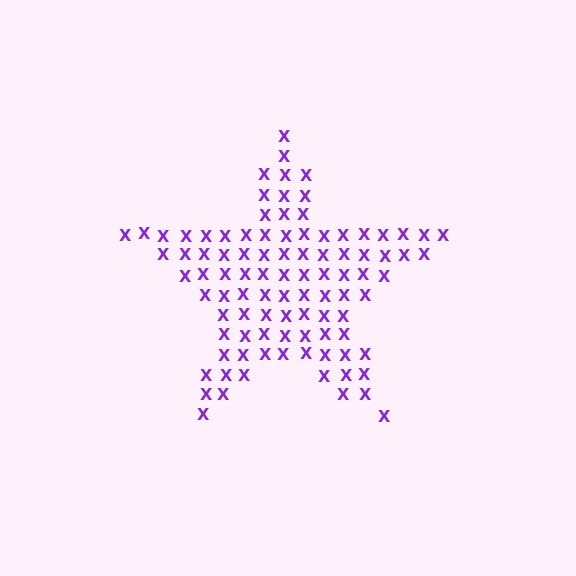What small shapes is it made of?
It is made of small letter X's.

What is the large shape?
The large shape is a star.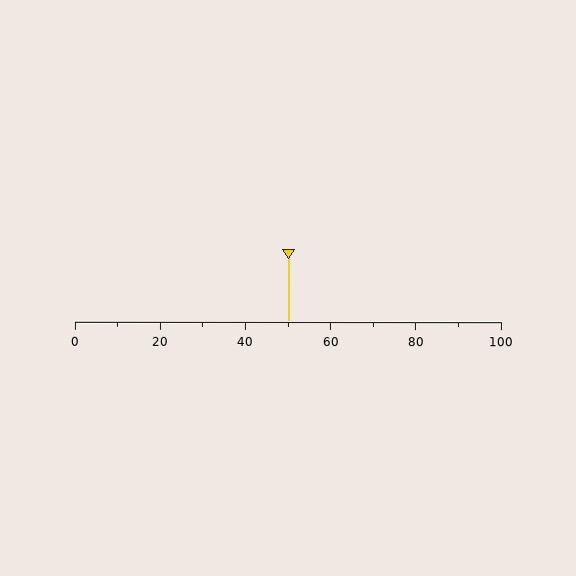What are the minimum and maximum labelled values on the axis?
The axis runs from 0 to 100.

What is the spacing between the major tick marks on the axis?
The major ticks are spaced 20 apart.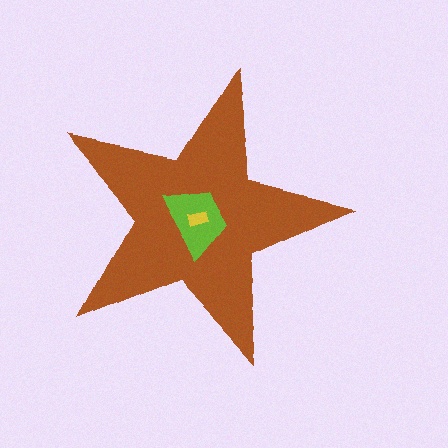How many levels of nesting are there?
3.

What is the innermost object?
The yellow rectangle.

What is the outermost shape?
The brown star.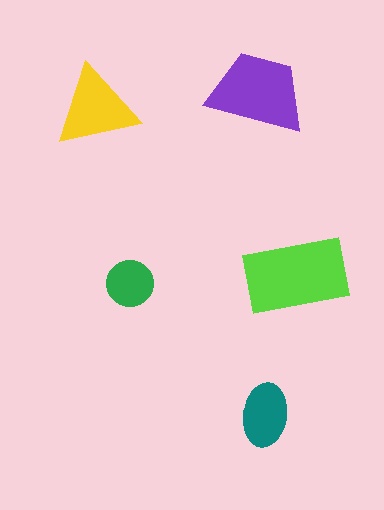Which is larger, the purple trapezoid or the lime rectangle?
The lime rectangle.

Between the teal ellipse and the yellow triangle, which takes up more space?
The yellow triangle.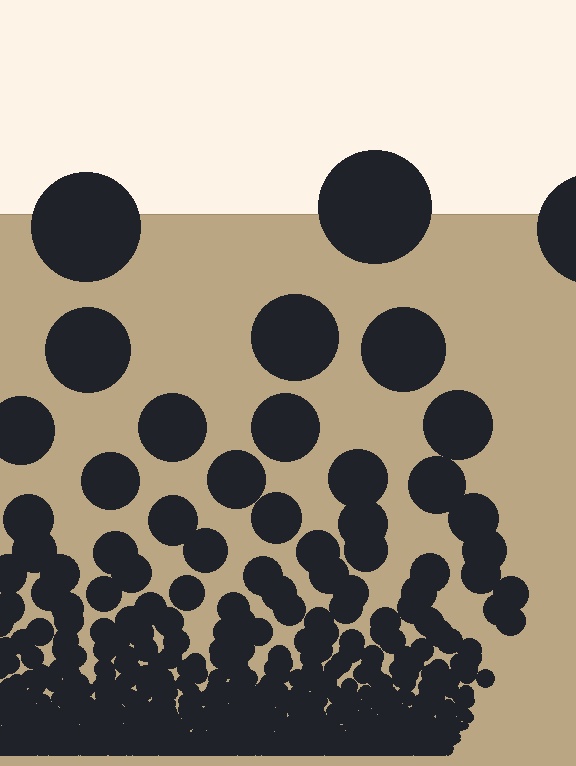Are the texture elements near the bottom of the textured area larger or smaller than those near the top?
Smaller. The gradient is inverted — elements near the bottom are smaller and denser.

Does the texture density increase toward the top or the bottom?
Density increases toward the bottom.